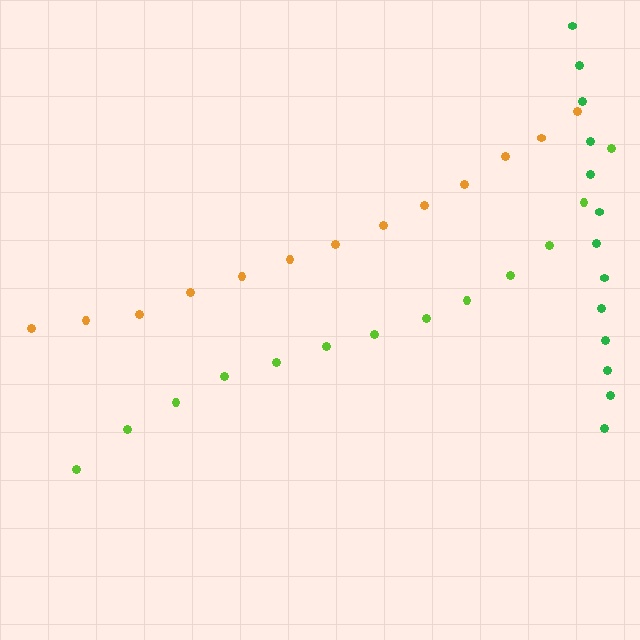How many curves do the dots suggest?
There are 3 distinct paths.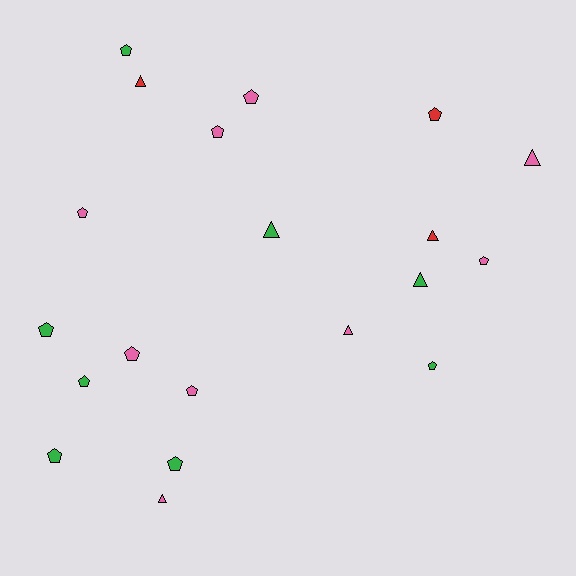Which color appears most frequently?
Pink, with 9 objects.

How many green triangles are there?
There are 2 green triangles.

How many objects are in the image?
There are 20 objects.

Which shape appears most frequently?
Pentagon, with 13 objects.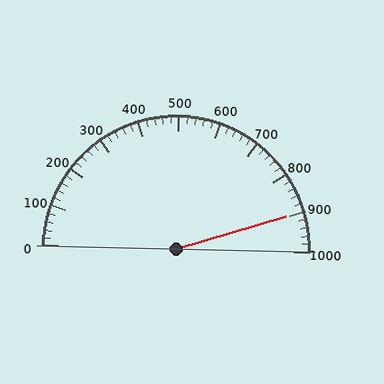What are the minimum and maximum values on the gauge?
The gauge ranges from 0 to 1000.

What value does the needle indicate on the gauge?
The needle indicates approximately 900.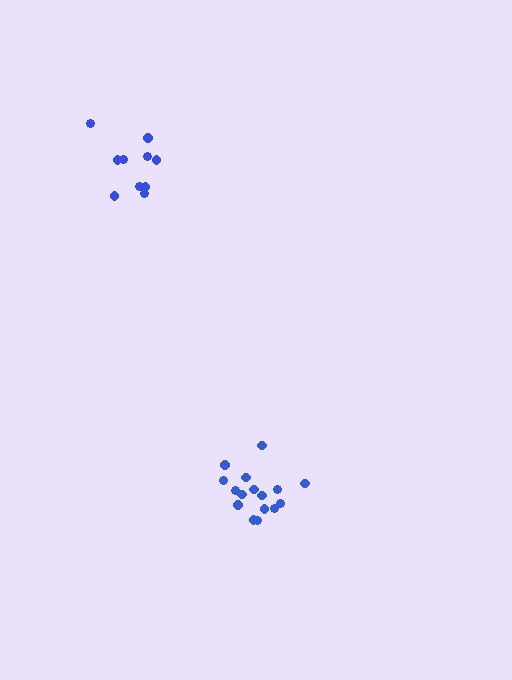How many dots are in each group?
Group 1: 16 dots, Group 2: 10 dots (26 total).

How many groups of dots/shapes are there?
There are 2 groups.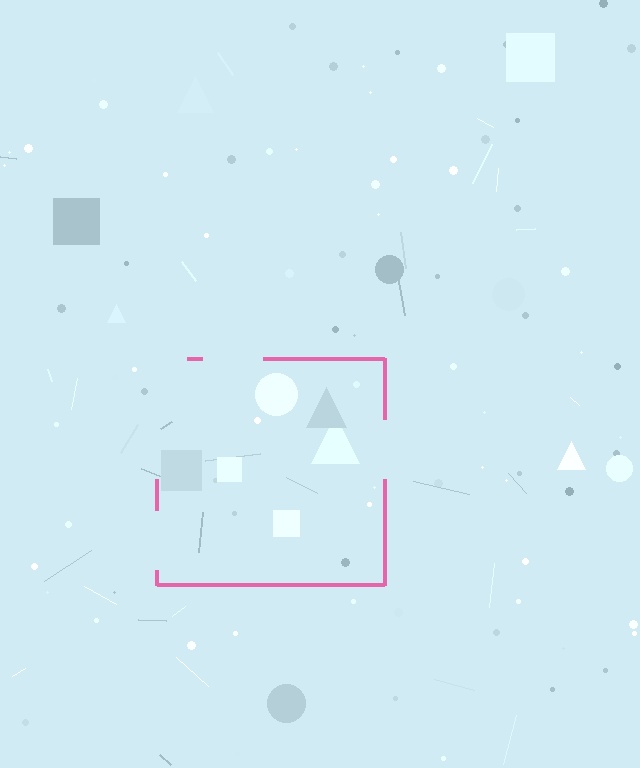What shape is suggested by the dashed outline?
The dashed outline suggests a square.